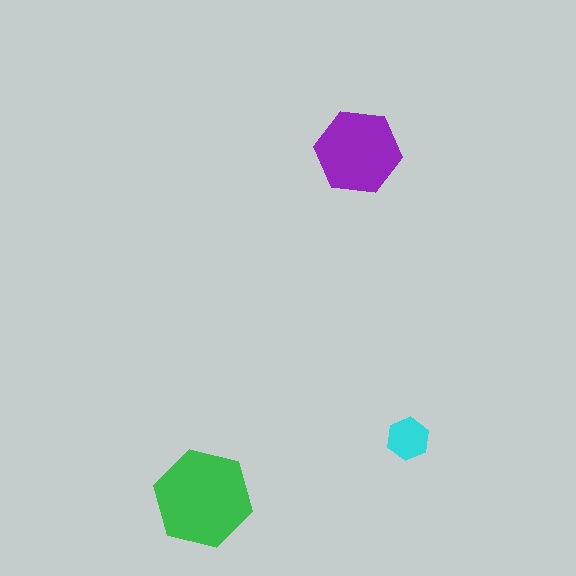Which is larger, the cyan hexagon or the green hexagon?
The green one.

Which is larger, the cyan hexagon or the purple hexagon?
The purple one.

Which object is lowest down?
The green hexagon is bottommost.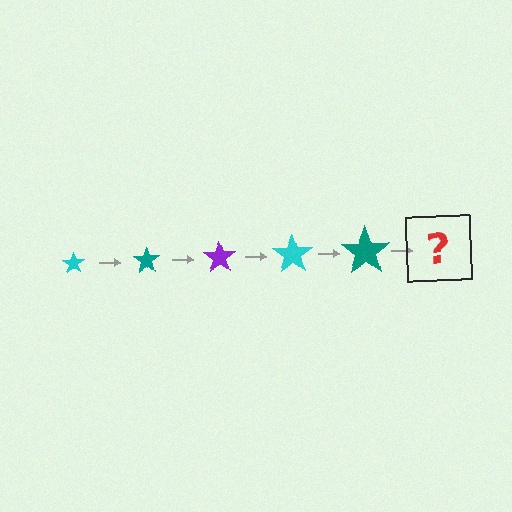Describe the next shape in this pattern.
It should be a purple star, larger than the previous one.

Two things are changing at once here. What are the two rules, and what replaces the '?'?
The two rules are that the star grows larger each step and the color cycles through cyan, teal, and purple. The '?' should be a purple star, larger than the previous one.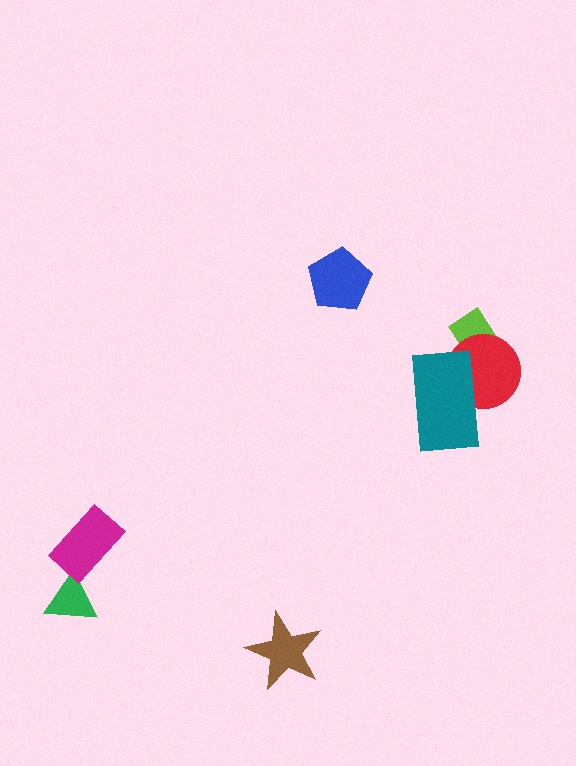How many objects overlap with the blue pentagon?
0 objects overlap with the blue pentagon.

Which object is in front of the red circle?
The teal rectangle is in front of the red circle.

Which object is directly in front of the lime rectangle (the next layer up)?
The red circle is directly in front of the lime rectangle.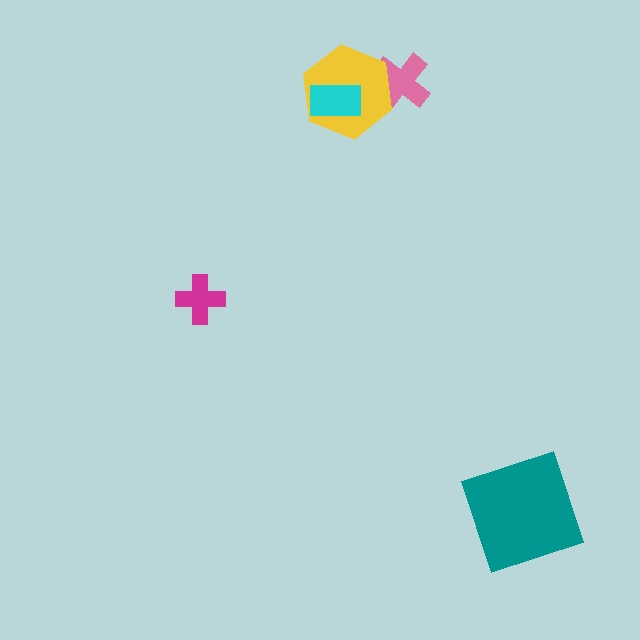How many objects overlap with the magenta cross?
0 objects overlap with the magenta cross.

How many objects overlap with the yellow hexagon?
2 objects overlap with the yellow hexagon.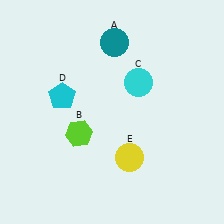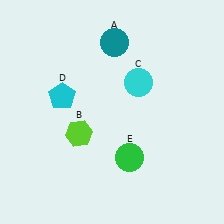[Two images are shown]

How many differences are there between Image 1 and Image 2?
There is 1 difference between the two images.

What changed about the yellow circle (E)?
In Image 1, E is yellow. In Image 2, it changed to green.